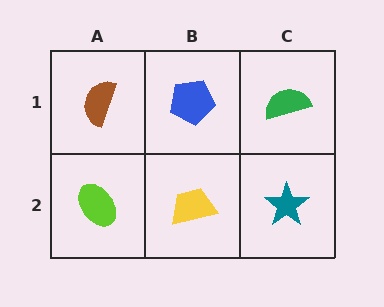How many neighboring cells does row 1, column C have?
2.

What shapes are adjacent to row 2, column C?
A green semicircle (row 1, column C), a yellow trapezoid (row 2, column B).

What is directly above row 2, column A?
A brown semicircle.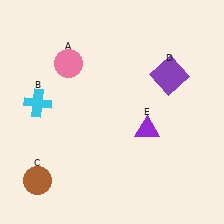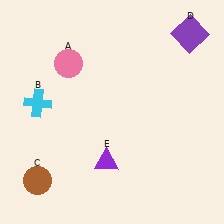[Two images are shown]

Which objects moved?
The objects that moved are: the purple square (D), the purple triangle (E).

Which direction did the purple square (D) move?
The purple square (D) moved up.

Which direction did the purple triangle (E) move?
The purple triangle (E) moved left.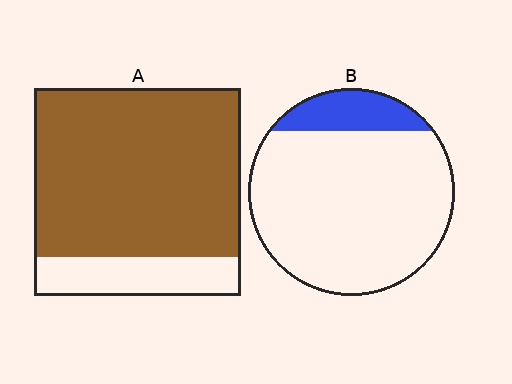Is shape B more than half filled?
No.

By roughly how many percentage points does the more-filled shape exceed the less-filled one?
By roughly 65 percentage points (A over B).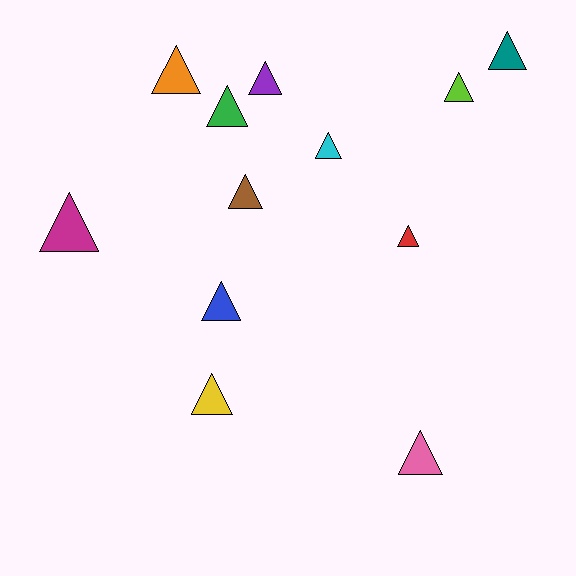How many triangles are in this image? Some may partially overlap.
There are 12 triangles.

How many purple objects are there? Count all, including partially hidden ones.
There is 1 purple object.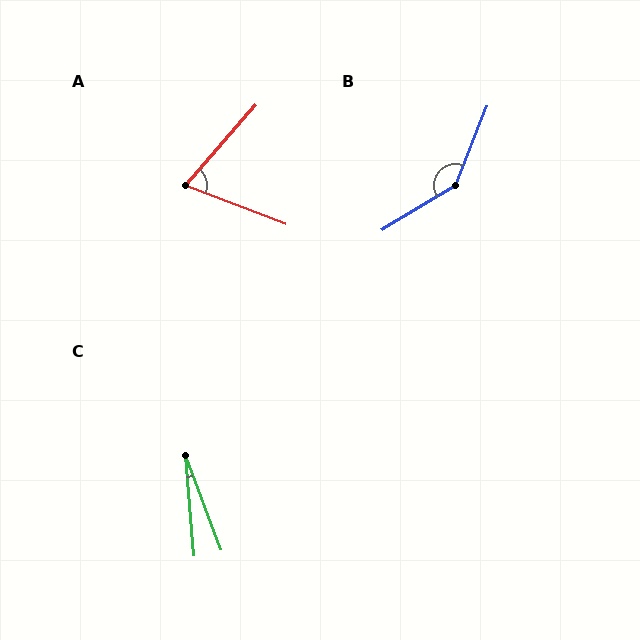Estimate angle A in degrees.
Approximately 70 degrees.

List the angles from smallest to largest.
C (16°), A (70°), B (143°).